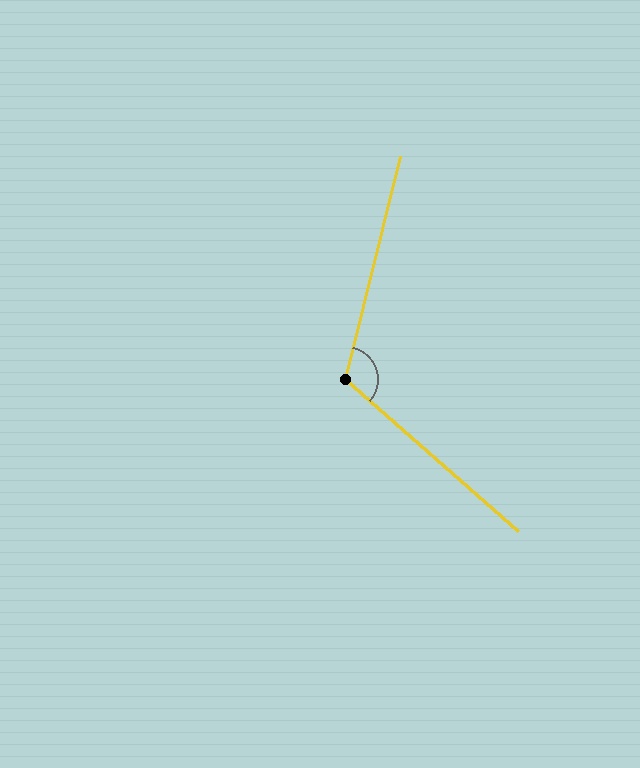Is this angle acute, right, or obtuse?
It is obtuse.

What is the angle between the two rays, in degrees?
Approximately 118 degrees.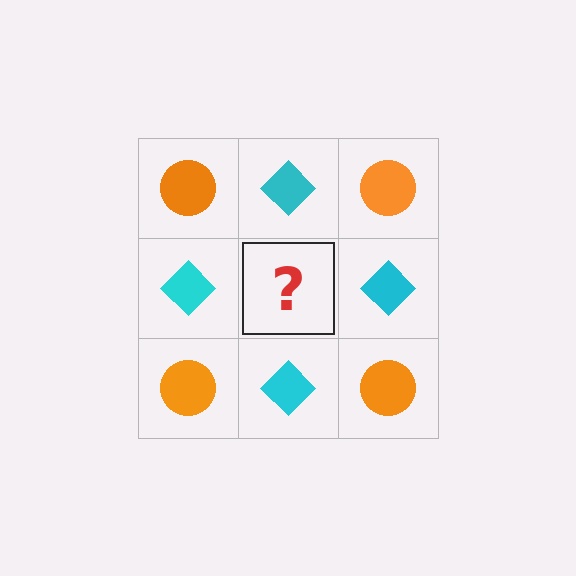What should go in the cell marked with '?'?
The missing cell should contain an orange circle.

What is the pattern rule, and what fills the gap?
The rule is that it alternates orange circle and cyan diamond in a checkerboard pattern. The gap should be filled with an orange circle.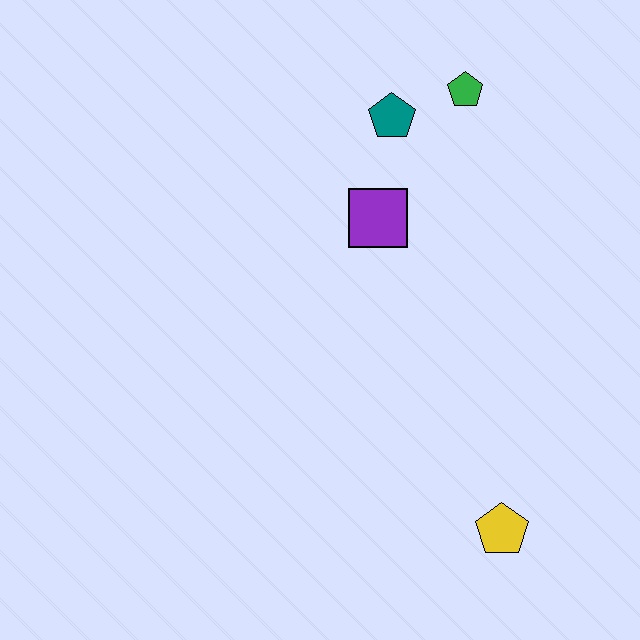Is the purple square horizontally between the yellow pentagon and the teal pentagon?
No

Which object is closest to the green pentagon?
The teal pentagon is closest to the green pentagon.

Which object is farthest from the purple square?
The yellow pentagon is farthest from the purple square.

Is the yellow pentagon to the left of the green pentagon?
No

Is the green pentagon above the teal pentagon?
Yes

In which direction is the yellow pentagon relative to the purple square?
The yellow pentagon is below the purple square.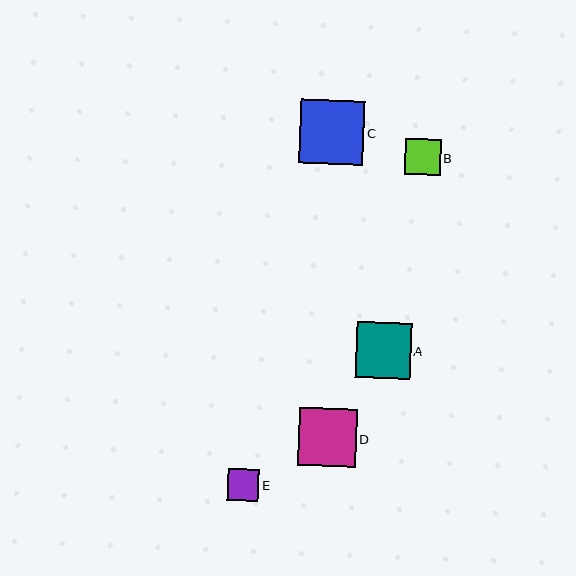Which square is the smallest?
Square E is the smallest with a size of approximately 32 pixels.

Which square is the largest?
Square C is the largest with a size of approximately 64 pixels.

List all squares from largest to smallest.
From largest to smallest: C, D, A, B, E.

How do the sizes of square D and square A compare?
Square D and square A are approximately the same size.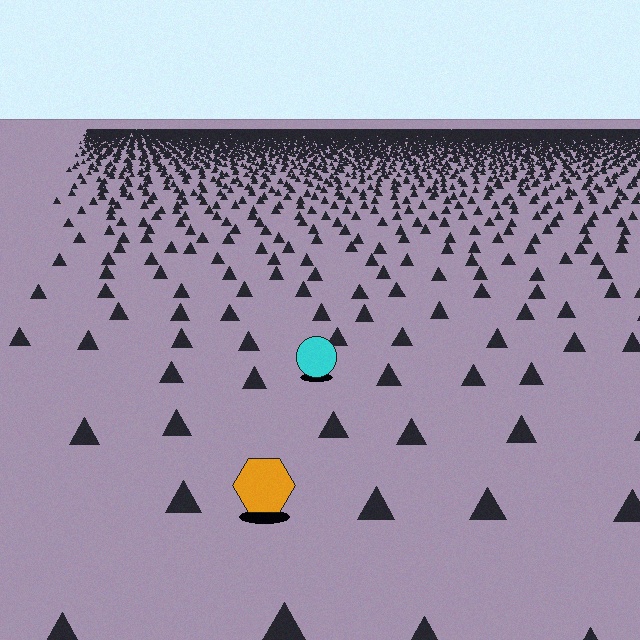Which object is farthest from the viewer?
The cyan circle is farthest from the viewer. It appears smaller and the ground texture around it is denser.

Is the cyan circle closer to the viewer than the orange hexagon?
No. The orange hexagon is closer — you can tell from the texture gradient: the ground texture is coarser near it.